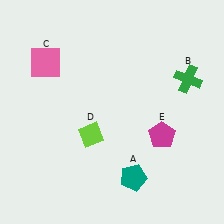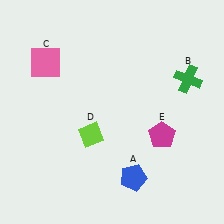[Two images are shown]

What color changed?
The pentagon (A) changed from teal in Image 1 to blue in Image 2.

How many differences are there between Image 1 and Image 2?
There is 1 difference between the two images.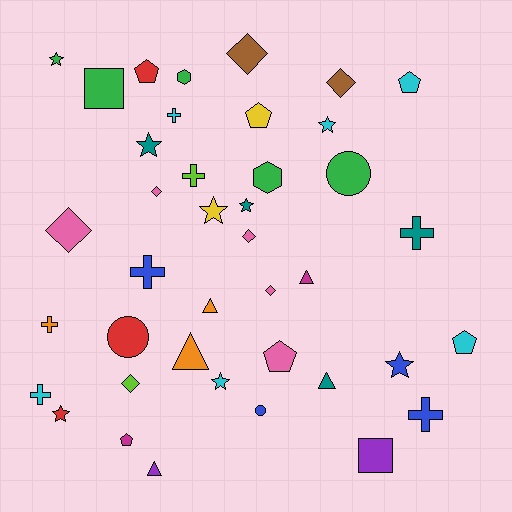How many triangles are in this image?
There are 5 triangles.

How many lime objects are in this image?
There are 2 lime objects.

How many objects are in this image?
There are 40 objects.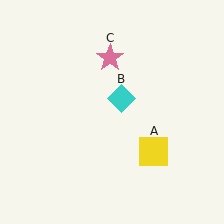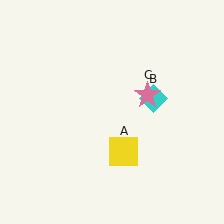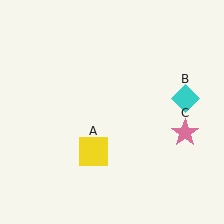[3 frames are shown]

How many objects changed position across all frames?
3 objects changed position: yellow square (object A), cyan diamond (object B), pink star (object C).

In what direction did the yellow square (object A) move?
The yellow square (object A) moved left.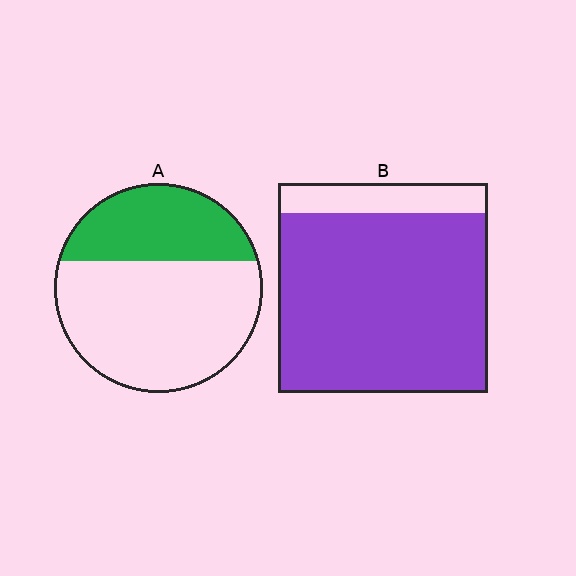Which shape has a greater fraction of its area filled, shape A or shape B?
Shape B.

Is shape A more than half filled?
No.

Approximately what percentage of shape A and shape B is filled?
A is approximately 35% and B is approximately 85%.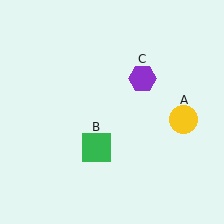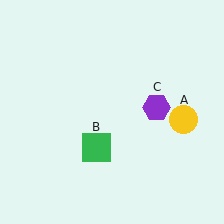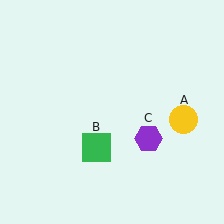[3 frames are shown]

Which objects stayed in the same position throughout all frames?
Yellow circle (object A) and green square (object B) remained stationary.